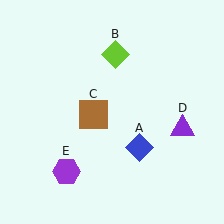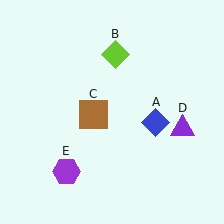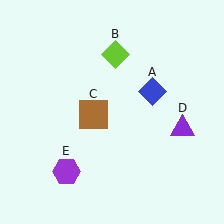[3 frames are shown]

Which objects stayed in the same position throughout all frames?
Lime diamond (object B) and brown square (object C) and purple triangle (object D) and purple hexagon (object E) remained stationary.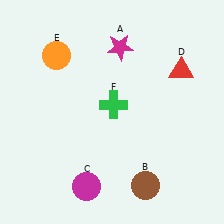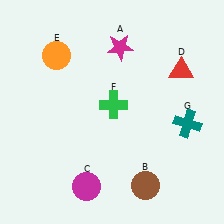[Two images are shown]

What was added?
A teal cross (G) was added in Image 2.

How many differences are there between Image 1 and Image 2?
There is 1 difference between the two images.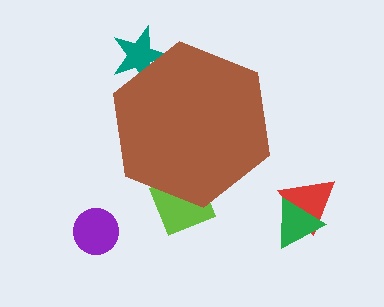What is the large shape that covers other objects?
A brown hexagon.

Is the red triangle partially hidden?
No, the red triangle is fully visible.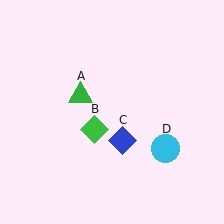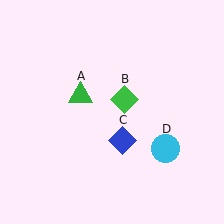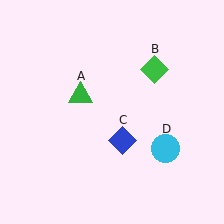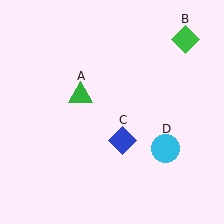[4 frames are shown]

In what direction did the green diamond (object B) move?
The green diamond (object B) moved up and to the right.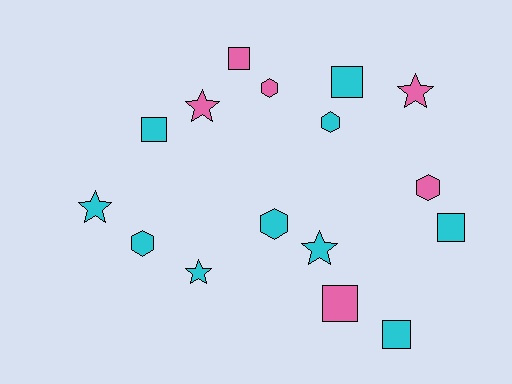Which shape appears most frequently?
Square, with 6 objects.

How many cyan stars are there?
There are 3 cyan stars.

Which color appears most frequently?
Cyan, with 10 objects.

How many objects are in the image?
There are 16 objects.